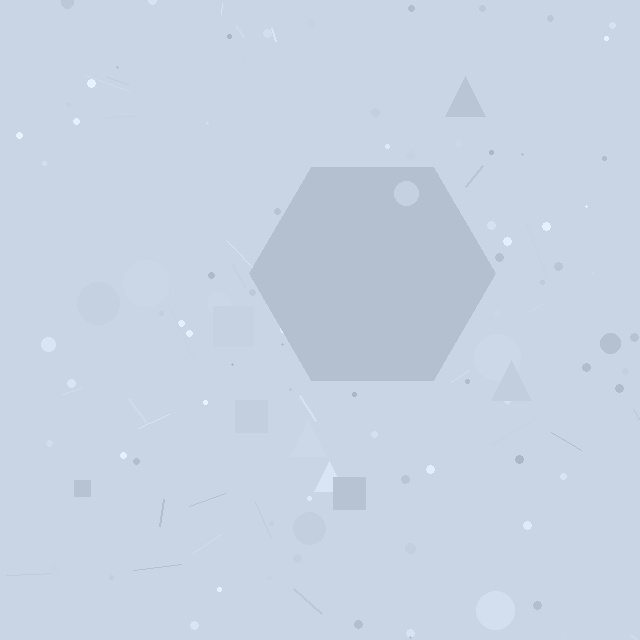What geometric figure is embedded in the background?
A hexagon is embedded in the background.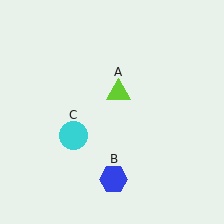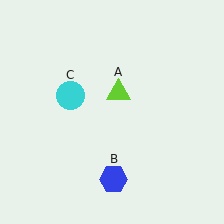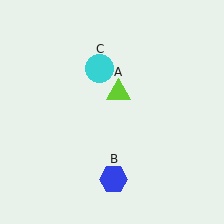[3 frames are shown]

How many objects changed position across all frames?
1 object changed position: cyan circle (object C).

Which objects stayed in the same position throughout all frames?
Lime triangle (object A) and blue hexagon (object B) remained stationary.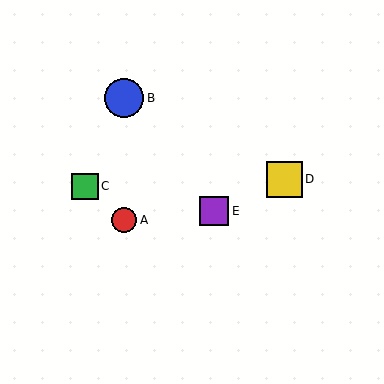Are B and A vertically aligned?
Yes, both are at x≈124.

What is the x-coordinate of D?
Object D is at x≈284.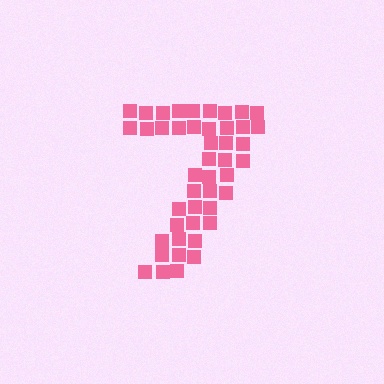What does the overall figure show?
The overall figure shows the digit 7.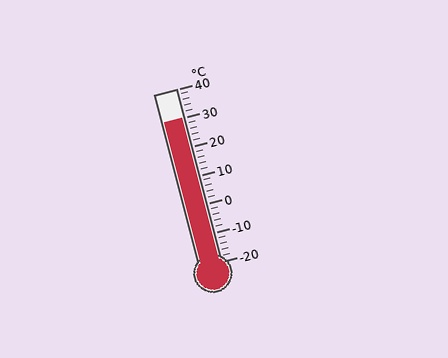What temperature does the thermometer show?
The thermometer shows approximately 30°C.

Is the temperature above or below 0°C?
The temperature is above 0°C.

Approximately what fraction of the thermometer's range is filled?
The thermometer is filled to approximately 85% of its range.